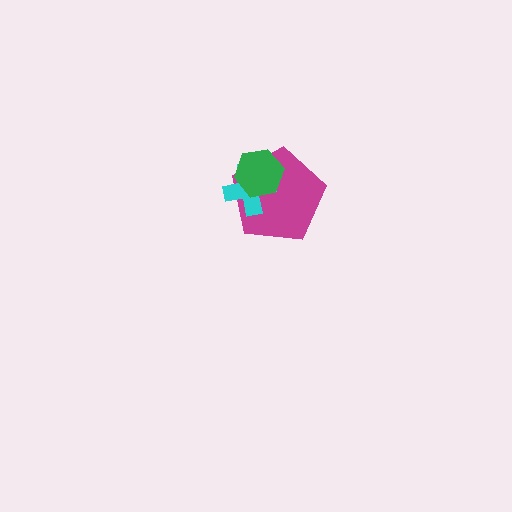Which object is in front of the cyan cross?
The green hexagon is in front of the cyan cross.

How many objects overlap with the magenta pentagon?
2 objects overlap with the magenta pentagon.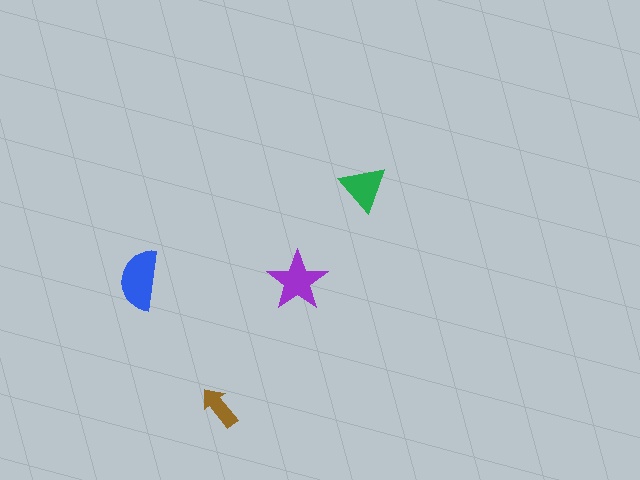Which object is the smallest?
The brown arrow.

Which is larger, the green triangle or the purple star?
The purple star.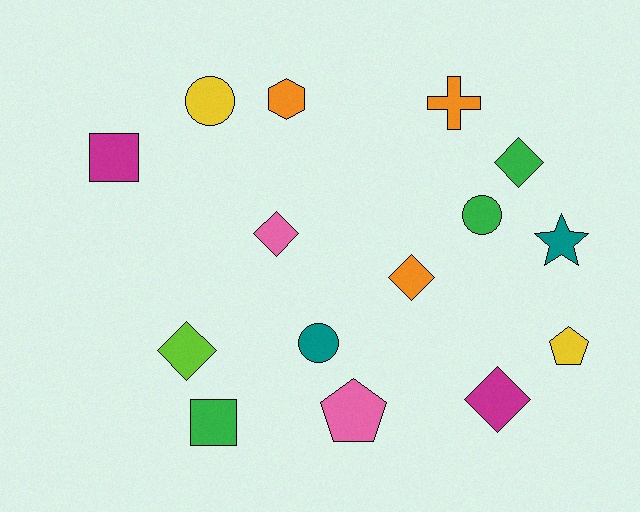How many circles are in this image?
There are 3 circles.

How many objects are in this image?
There are 15 objects.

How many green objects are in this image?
There are 3 green objects.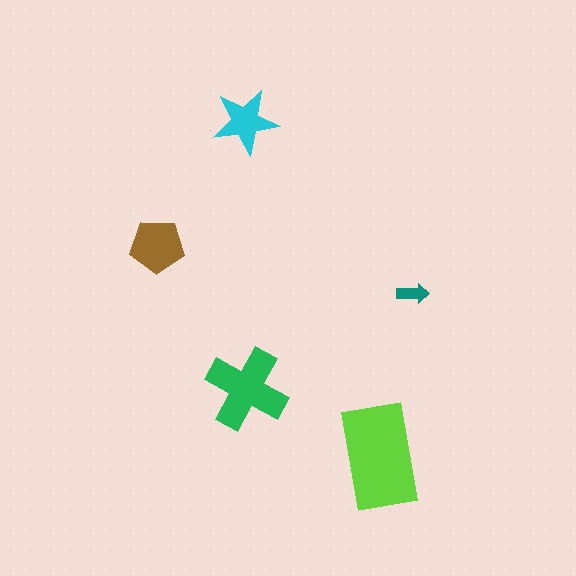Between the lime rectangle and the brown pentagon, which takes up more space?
The lime rectangle.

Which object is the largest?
The lime rectangle.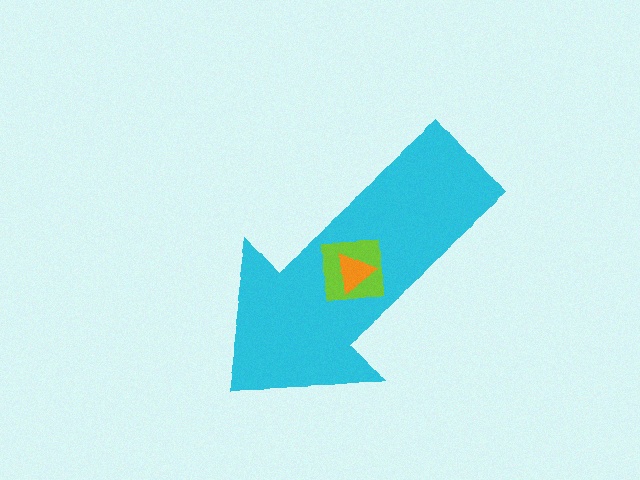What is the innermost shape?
The orange triangle.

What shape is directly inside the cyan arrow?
The lime square.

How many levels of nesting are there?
3.